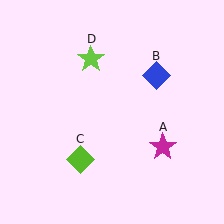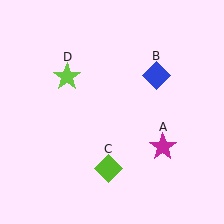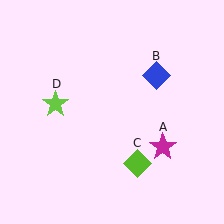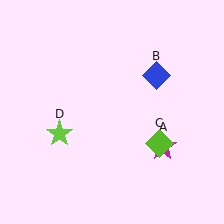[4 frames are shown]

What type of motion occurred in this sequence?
The lime diamond (object C), lime star (object D) rotated counterclockwise around the center of the scene.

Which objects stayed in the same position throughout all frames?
Magenta star (object A) and blue diamond (object B) remained stationary.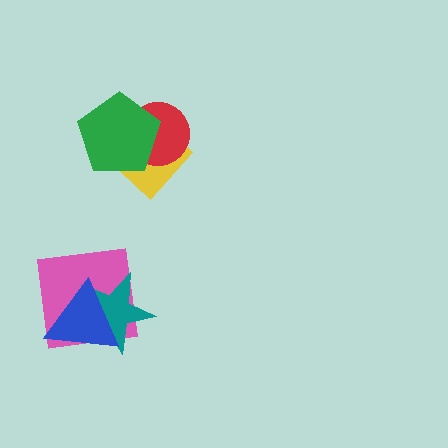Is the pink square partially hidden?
Yes, it is partially covered by another shape.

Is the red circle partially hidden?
Yes, it is partially covered by another shape.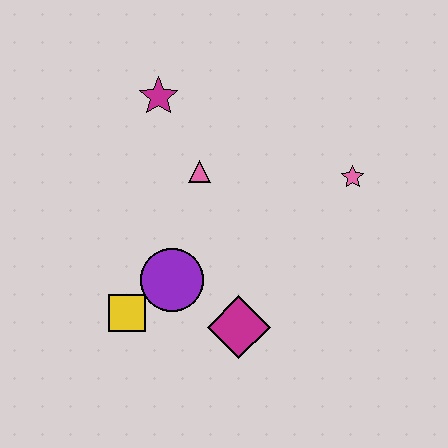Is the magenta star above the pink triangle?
Yes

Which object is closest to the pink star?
The pink triangle is closest to the pink star.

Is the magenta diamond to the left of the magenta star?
No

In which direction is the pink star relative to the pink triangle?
The pink star is to the right of the pink triangle.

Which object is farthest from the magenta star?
The magenta diamond is farthest from the magenta star.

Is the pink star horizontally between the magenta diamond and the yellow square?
No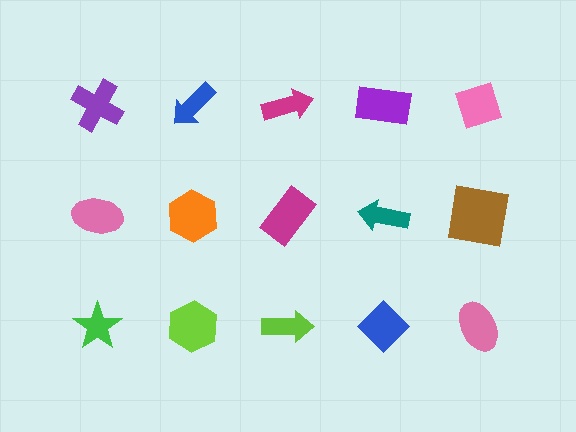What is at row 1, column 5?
A pink diamond.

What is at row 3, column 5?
A pink ellipse.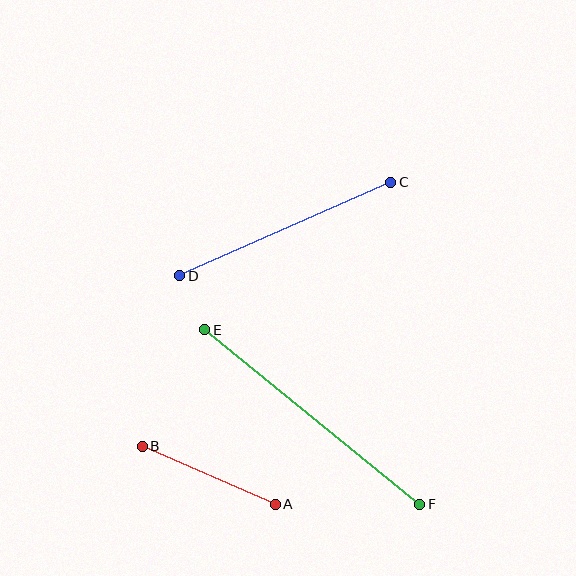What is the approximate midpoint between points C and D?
The midpoint is at approximately (285, 229) pixels.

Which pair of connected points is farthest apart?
Points E and F are farthest apart.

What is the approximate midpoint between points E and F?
The midpoint is at approximately (312, 417) pixels.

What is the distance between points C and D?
The distance is approximately 231 pixels.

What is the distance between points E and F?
The distance is approximately 277 pixels.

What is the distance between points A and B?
The distance is approximately 145 pixels.